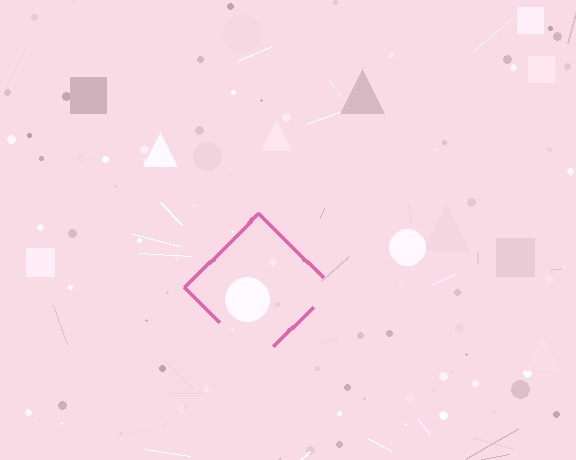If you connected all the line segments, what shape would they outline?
They would outline a diamond.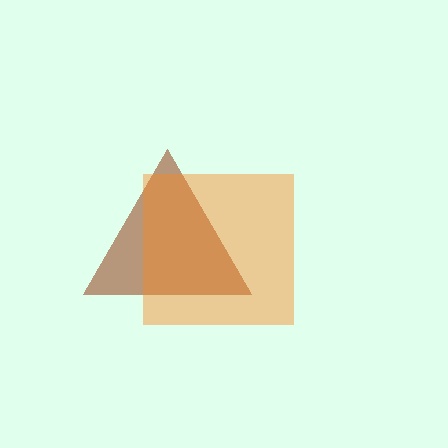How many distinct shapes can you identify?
There are 2 distinct shapes: a brown triangle, an orange square.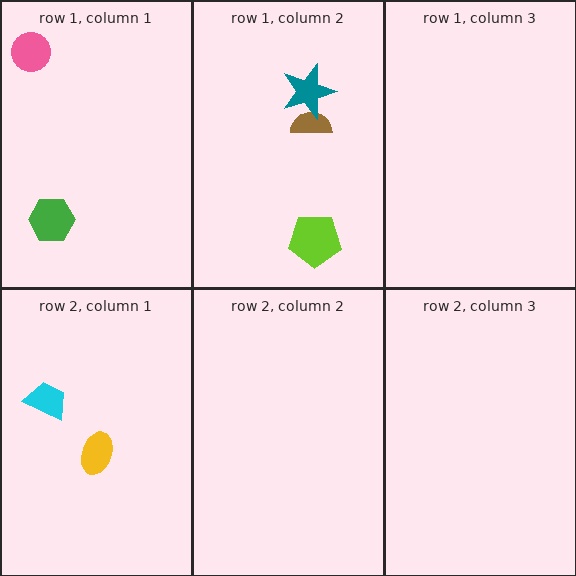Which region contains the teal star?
The row 1, column 2 region.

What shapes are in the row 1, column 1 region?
The pink circle, the green hexagon.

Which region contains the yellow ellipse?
The row 2, column 1 region.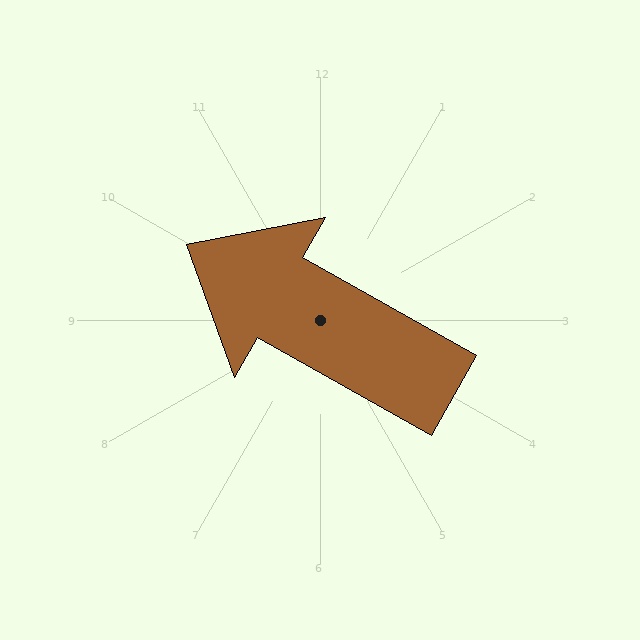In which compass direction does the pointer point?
Northwest.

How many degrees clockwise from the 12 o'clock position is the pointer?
Approximately 299 degrees.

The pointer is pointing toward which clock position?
Roughly 10 o'clock.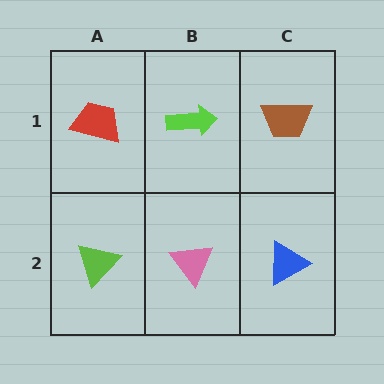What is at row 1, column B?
A lime arrow.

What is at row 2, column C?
A blue triangle.